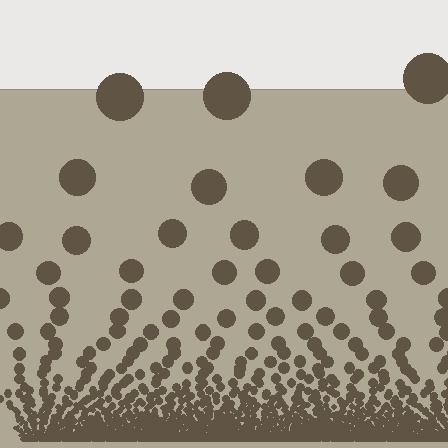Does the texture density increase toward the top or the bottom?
Density increases toward the bottom.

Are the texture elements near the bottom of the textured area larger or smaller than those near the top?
Smaller. The gradient is inverted — elements near the bottom are smaller and denser.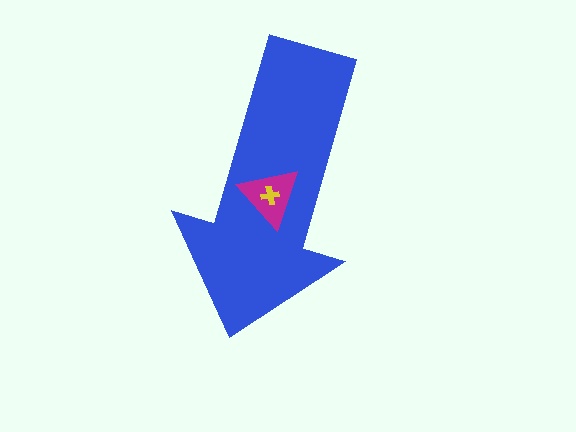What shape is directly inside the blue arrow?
The magenta triangle.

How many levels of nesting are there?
3.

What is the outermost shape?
The blue arrow.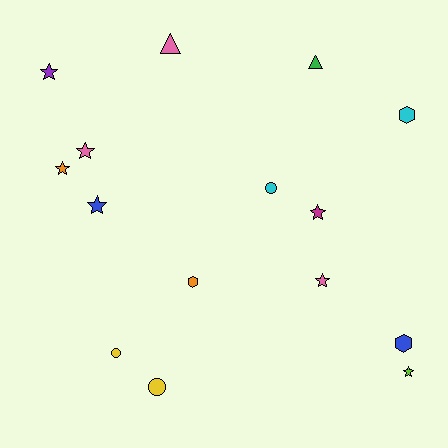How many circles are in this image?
There are 3 circles.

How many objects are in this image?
There are 15 objects.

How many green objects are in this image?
There is 1 green object.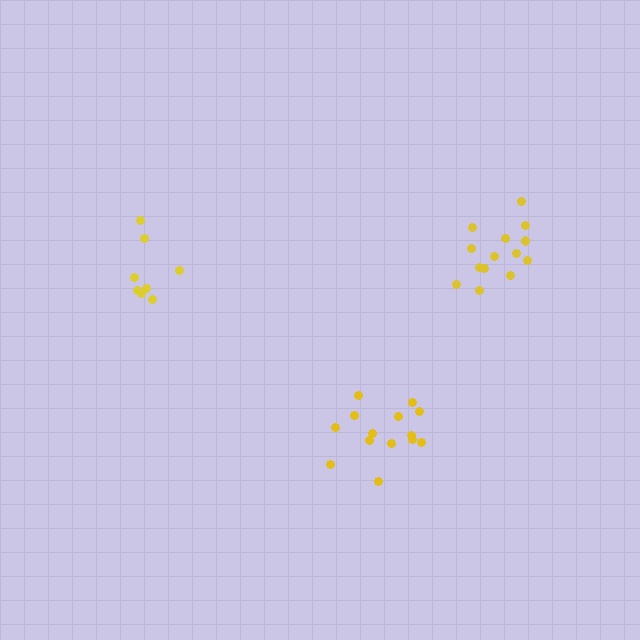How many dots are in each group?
Group 1: 14 dots, Group 2: 8 dots, Group 3: 14 dots (36 total).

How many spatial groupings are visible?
There are 3 spatial groupings.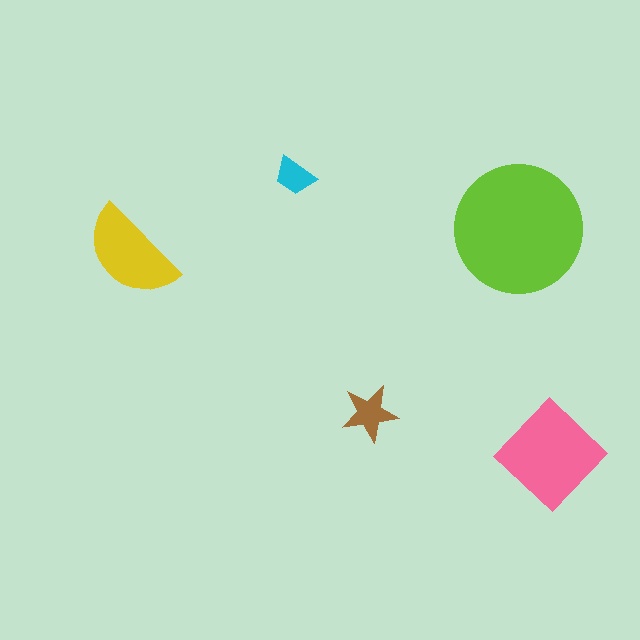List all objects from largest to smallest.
The lime circle, the pink diamond, the yellow semicircle, the brown star, the cyan trapezoid.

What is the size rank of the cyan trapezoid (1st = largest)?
5th.